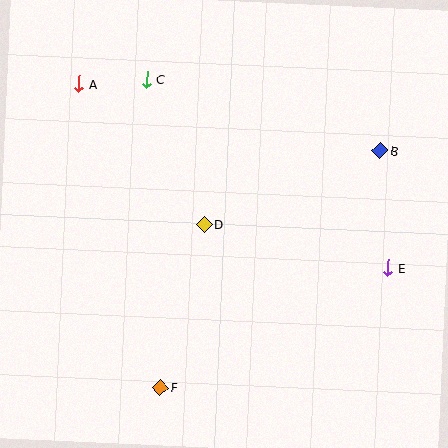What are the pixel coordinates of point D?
Point D is at (204, 224).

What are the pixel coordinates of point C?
Point C is at (146, 80).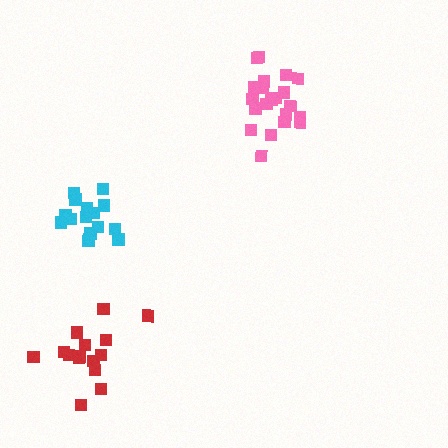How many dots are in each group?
Group 1: 21 dots, Group 2: 16 dots, Group 3: 15 dots (52 total).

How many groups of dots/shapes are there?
There are 3 groups.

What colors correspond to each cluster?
The clusters are colored: pink, cyan, red.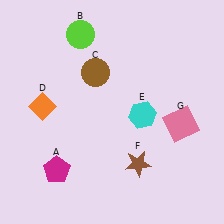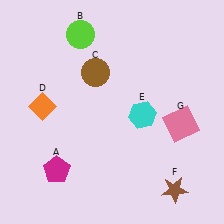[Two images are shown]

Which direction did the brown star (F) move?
The brown star (F) moved right.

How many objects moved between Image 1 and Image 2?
1 object moved between the two images.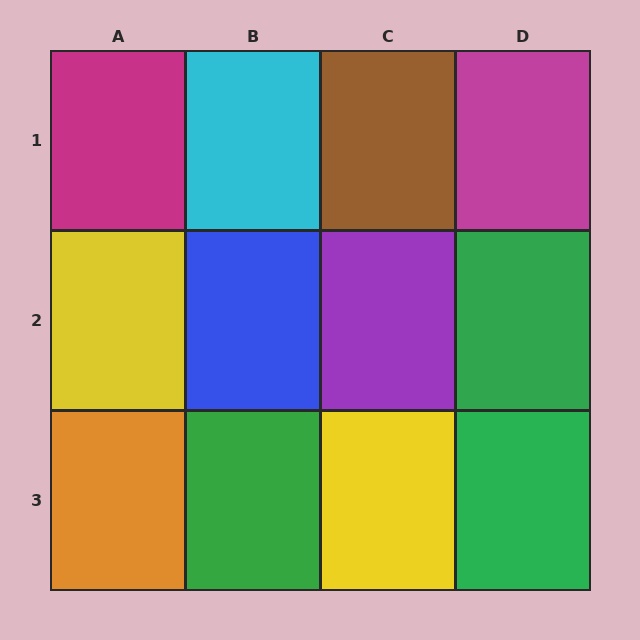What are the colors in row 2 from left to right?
Yellow, blue, purple, green.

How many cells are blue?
1 cell is blue.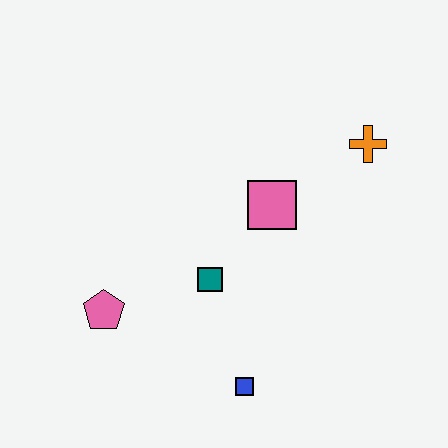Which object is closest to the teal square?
The pink square is closest to the teal square.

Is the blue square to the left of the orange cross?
Yes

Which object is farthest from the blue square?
The orange cross is farthest from the blue square.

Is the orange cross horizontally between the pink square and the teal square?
No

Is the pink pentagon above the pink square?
No